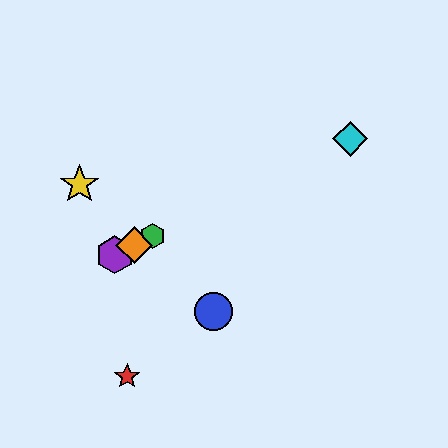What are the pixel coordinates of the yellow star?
The yellow star is at (80, 184).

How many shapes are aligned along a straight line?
4 shapes (the green hexagon, the purple hexagon, the orange diamond, the cyan diamond) are aligned along a straight line.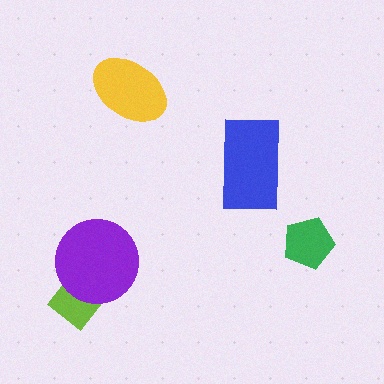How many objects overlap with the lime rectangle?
1 object overlaps with the lime rectangle.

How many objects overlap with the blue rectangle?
0 objects overlap with the blue rectangle.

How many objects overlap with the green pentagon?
0 objects overlap with the green pentagon.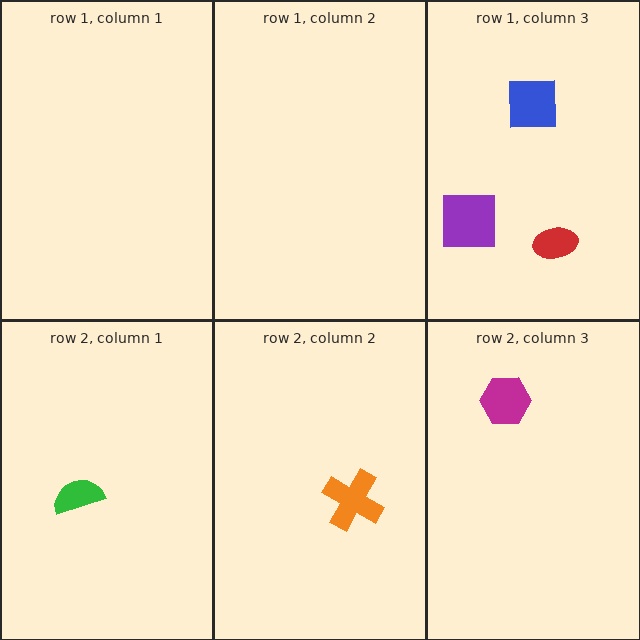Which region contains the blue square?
The row 1, column 3 region.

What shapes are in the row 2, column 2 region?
The orange cross.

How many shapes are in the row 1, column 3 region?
3.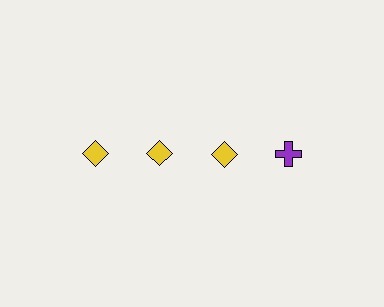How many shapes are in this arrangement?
There are 4 shapes arranged in a grid pattern.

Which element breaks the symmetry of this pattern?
The purple cross in the top row, second from right column breaks the symmetry. All other shapes are yellow diamonds.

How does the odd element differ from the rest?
It differs in both color (purple instead of yellow) and shape (cross instead of diamond).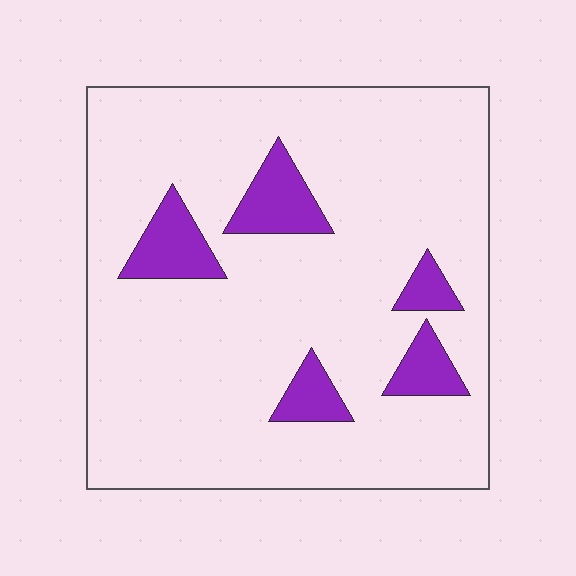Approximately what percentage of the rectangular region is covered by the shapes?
Approximately 10%.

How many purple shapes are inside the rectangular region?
5.